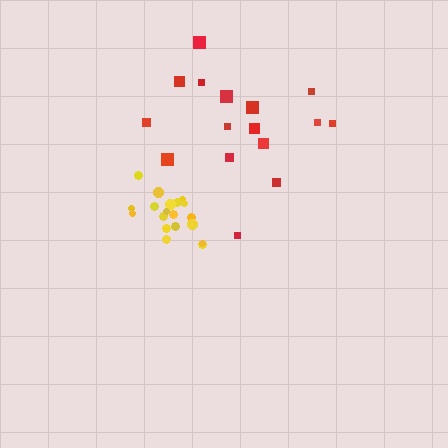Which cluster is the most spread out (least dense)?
Red.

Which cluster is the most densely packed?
Yellow.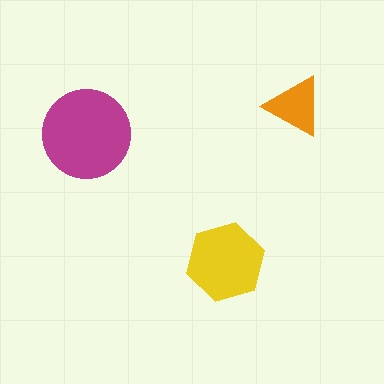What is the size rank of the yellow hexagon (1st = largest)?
2nd.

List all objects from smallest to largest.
The orange triangle, the yellow hexagon, the magenta circle.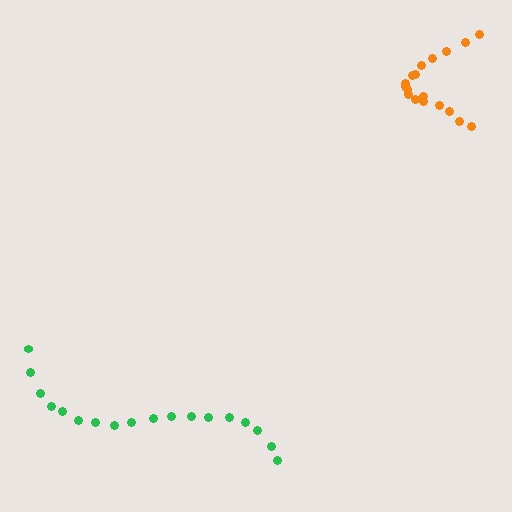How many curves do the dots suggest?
There are 2 distinct paths.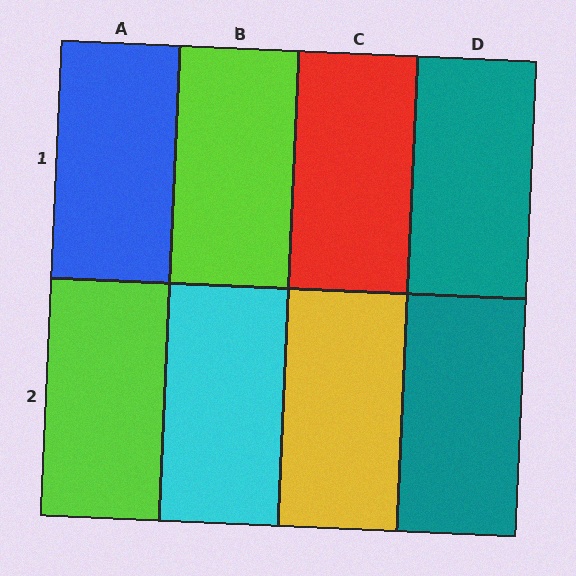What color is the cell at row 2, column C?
Yellow.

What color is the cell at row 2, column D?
Teal.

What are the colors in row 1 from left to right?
Blue, lime, red, teal.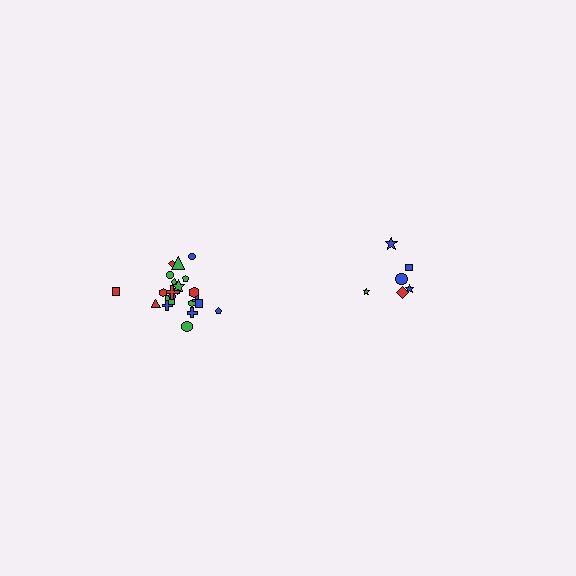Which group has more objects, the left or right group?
The left group.